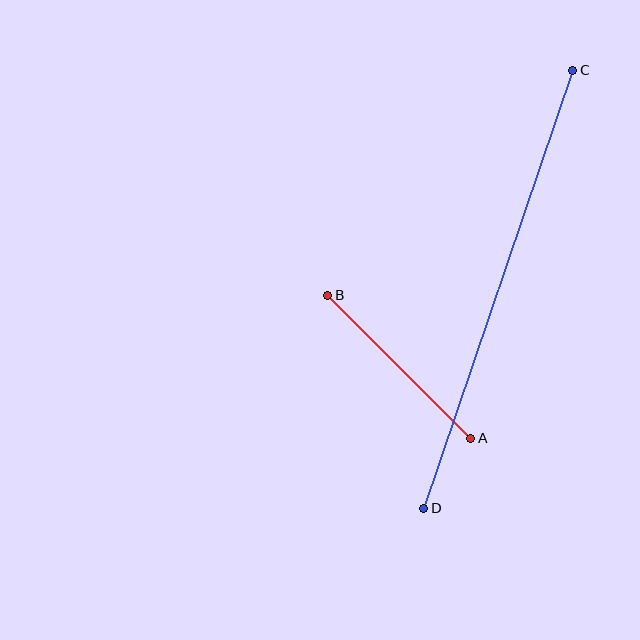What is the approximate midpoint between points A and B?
The midpoint is at approximately (399, 367) pixels.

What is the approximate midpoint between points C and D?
The midpoint is at approximately (498, 289) pixels.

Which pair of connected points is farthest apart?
Points C and D are farthest apart.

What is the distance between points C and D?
The distance is approximately 463 pixels.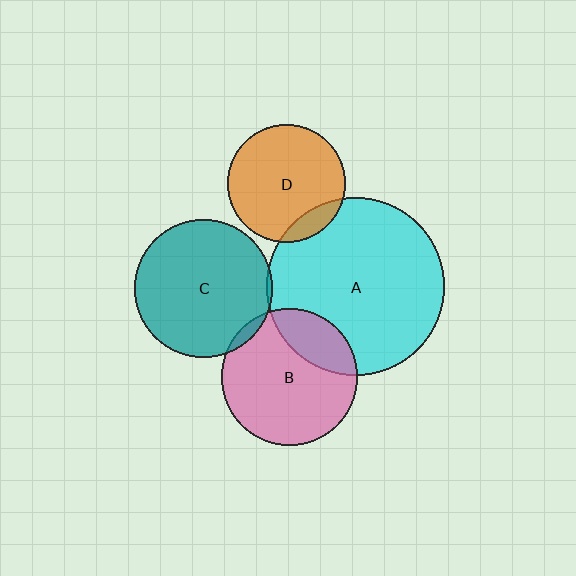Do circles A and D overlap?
Yes.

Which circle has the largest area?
Circle A (cyan).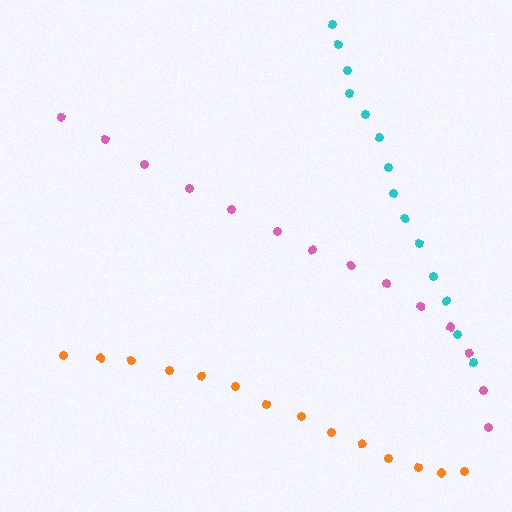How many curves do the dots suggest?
There are 3 distinct paths.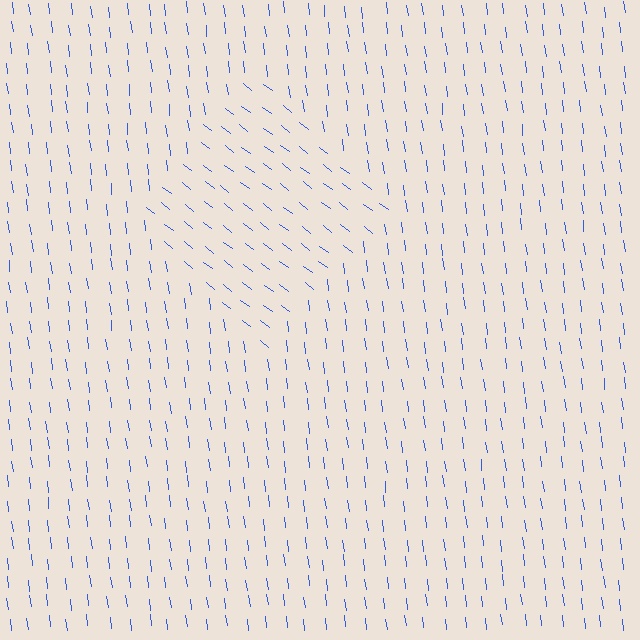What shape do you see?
I see a diamond.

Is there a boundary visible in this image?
Yes, there is a texture boundary formed by a change in line orientation.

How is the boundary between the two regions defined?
The boundary is defined purely by a change in line orientation (approximately 45 degrees difference). All lines are the same color and thickness.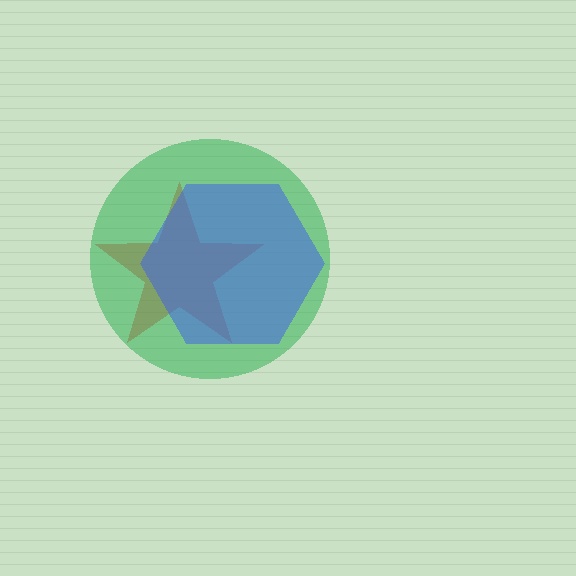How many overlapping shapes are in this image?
There are 3 overlapping shapes in the image.